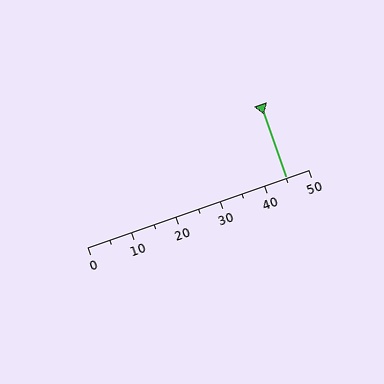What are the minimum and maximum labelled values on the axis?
The axis runs from 0 to 50.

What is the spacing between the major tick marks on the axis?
The major ticks are spaced 10 apart.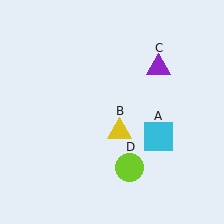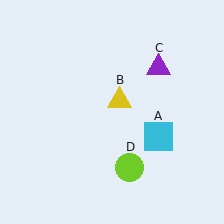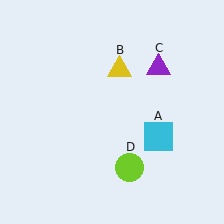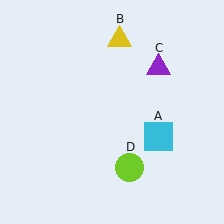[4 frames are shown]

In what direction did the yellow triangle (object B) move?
The yellow triangle (object B) moved up.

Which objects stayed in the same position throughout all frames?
Cyan square (object A) and purple triangle (object C) and lime circle (object D) remained stationary.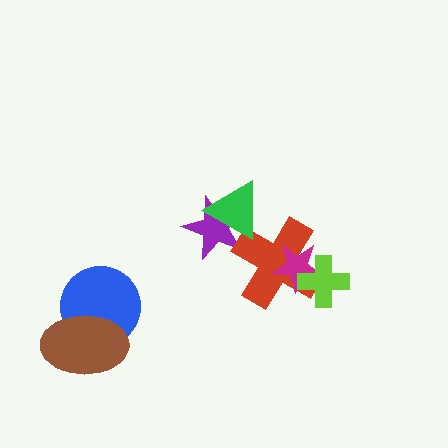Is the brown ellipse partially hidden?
No, no other shape covers it.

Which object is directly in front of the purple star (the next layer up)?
The red cross is directly in front of the purple star.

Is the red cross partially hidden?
Yes, it is partially covered by another shape.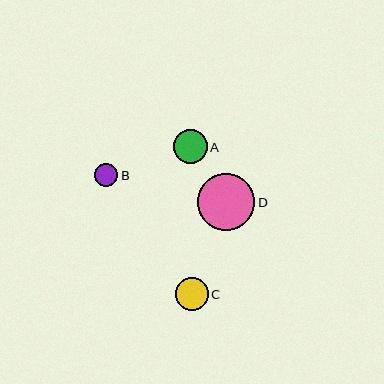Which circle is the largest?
Circle D is the largest with a size of approximately 57 pixels.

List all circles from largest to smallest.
From largest to smallest: D, A, C, B.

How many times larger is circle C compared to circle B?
Circle C is approximately 1.4 times the size of circle B.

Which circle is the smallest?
Circle B is the smallest with a size of approximately 24 pixels.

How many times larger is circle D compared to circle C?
Circle D is approximately 1.8 times the size of circle C.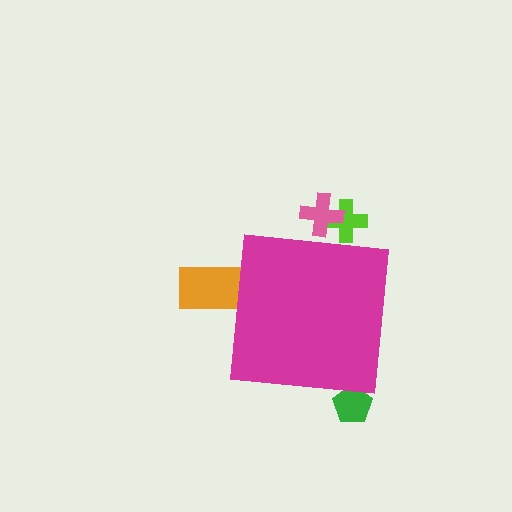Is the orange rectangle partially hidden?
Yes, the orange rectangle is partially hidden behind the magenta square.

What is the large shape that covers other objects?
A magenta square.